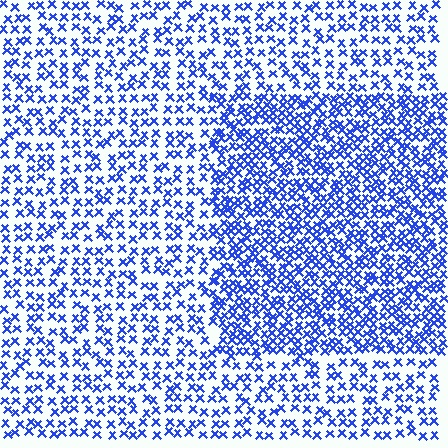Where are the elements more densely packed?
The elements are more densely packed inside the rectangle boundary.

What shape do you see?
I see a rectangle.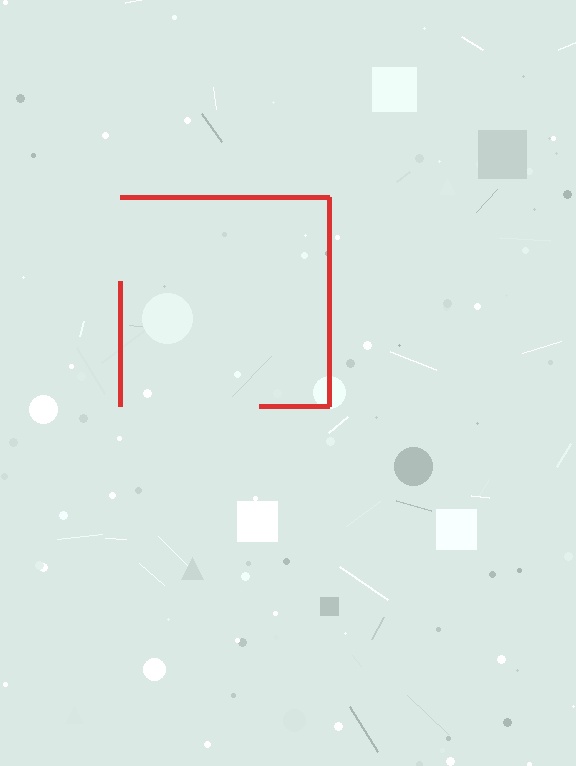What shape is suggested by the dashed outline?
The dashed outline suggests a square.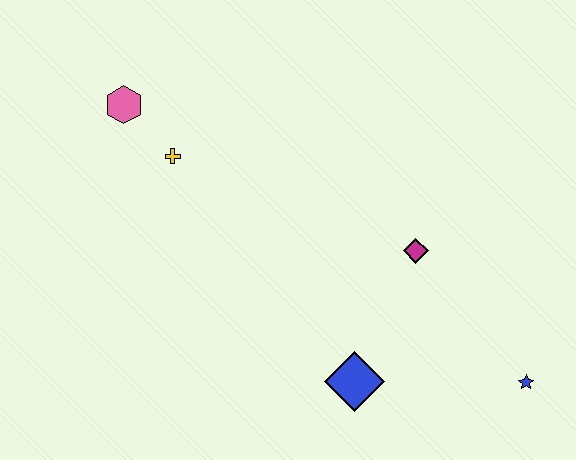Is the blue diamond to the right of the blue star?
No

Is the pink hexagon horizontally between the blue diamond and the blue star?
No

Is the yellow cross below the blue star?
No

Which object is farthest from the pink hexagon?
The blue star is farthest from the pink hexagon.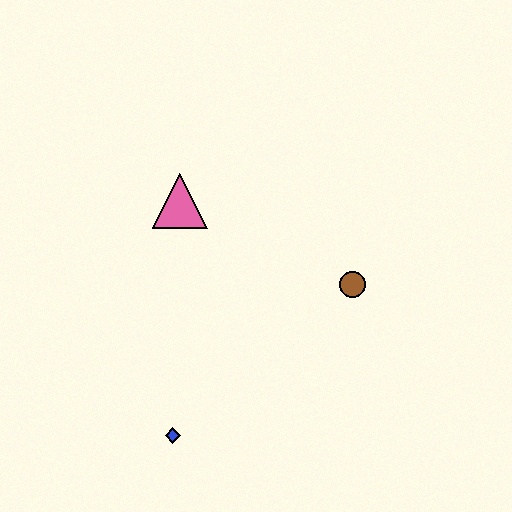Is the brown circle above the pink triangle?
No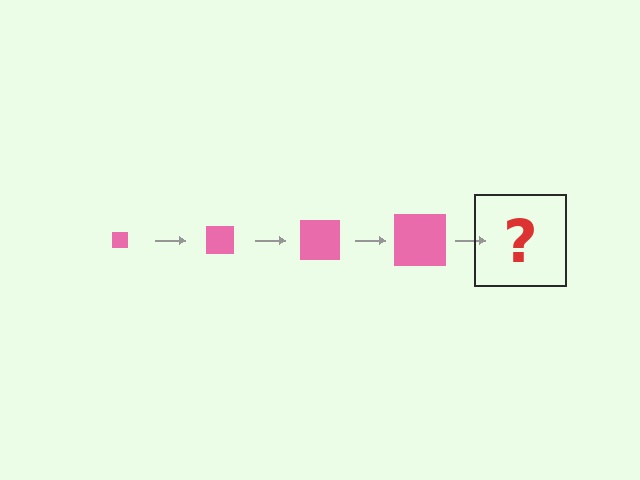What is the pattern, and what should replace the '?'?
The pattern is that the square gets progressively larger each step. The '?' should be a pink square, larger than the previous one.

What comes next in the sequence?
The next element should be a pink square, larger than the previous one.